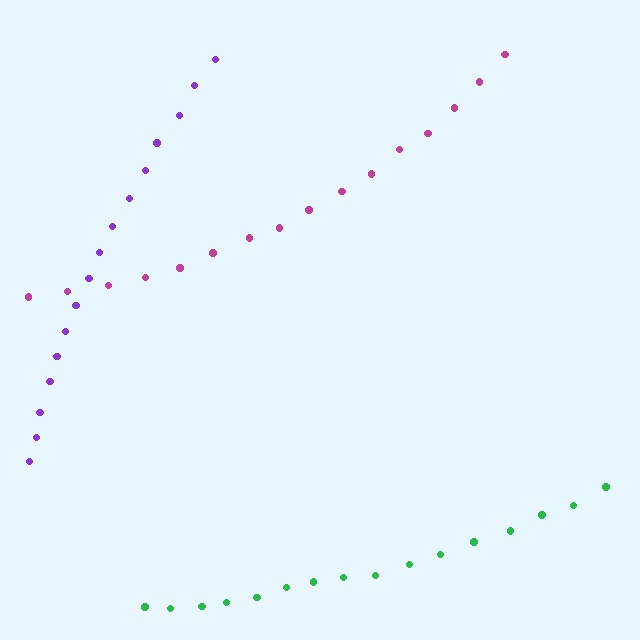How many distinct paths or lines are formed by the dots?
There are 3 distinct paths.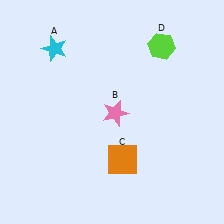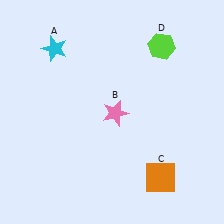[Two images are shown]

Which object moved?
The orange square (C) moved right.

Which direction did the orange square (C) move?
The orange square (C) moved right.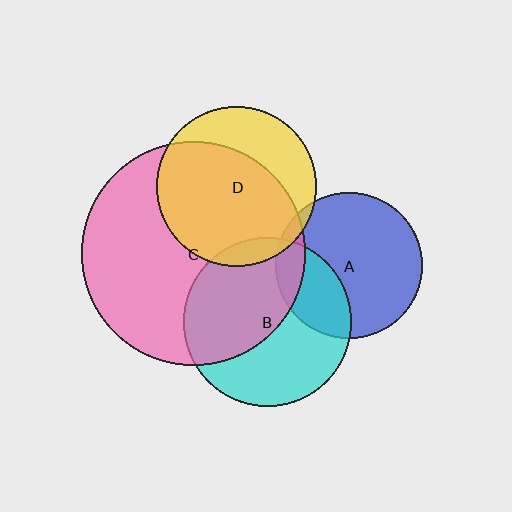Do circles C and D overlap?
Yes.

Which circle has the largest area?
Circle C (pink).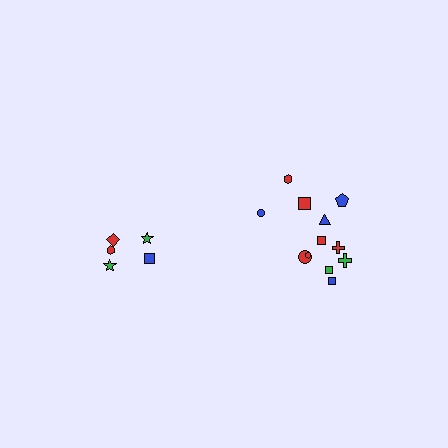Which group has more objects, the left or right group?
The right group.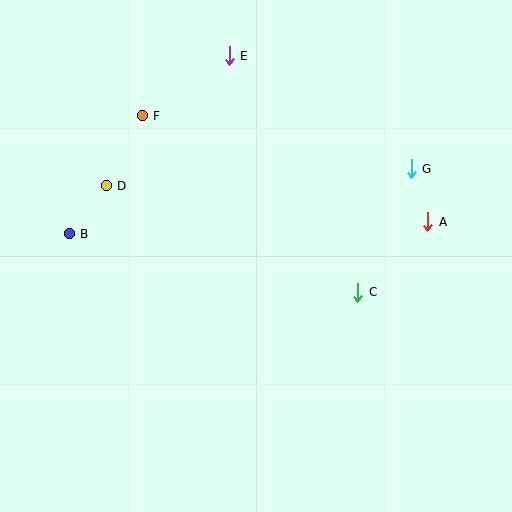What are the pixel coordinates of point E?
Point E is at (229, 56).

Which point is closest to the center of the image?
Point C at (358, 292) is closest to the center.